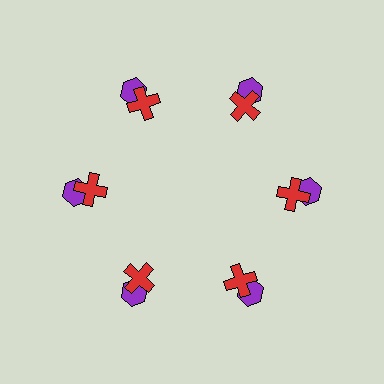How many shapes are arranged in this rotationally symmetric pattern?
There are 12 shapes, arranged in 6 groups of 2.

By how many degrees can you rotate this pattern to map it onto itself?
The pattern maps onto itself every 60 degrees of rotation.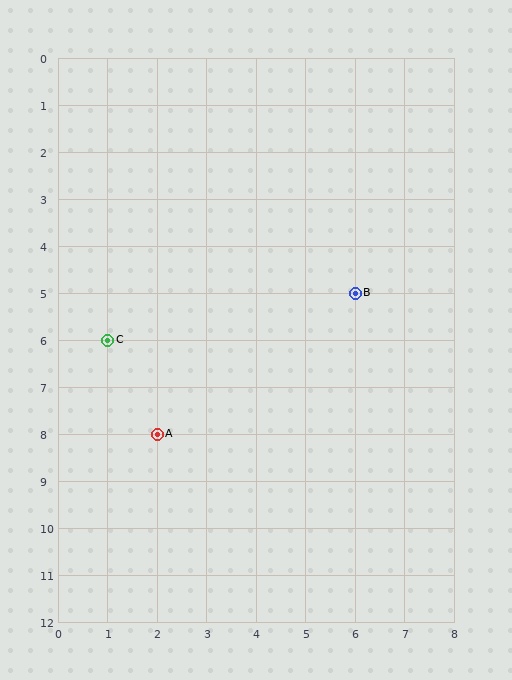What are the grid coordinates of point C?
Point C is at grid coordinates (1, 6).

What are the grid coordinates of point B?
Point B is at grid coordinates (6, 5).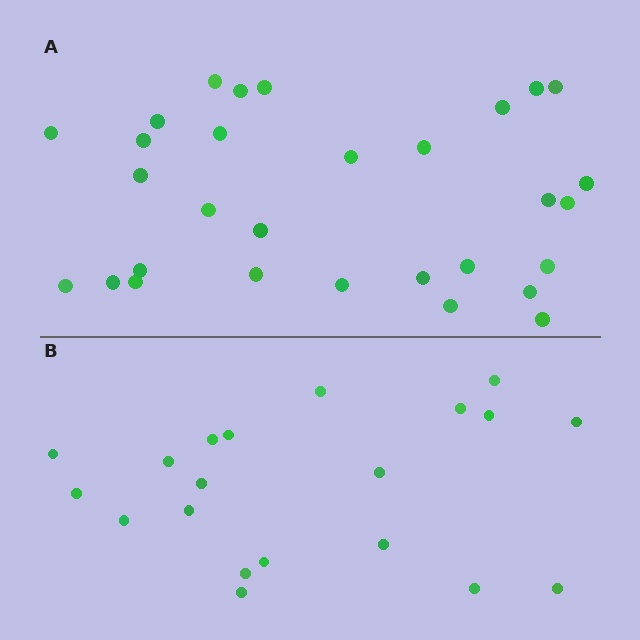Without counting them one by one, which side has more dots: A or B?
Region A (the top region) has more dots.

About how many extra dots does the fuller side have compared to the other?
Region A has roughly 10 or so more dots than region B.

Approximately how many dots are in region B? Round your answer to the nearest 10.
About 20 dots.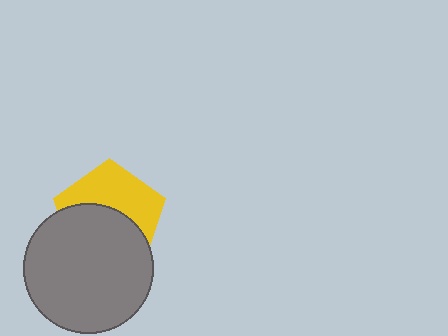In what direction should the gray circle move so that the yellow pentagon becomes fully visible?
The gray circle should move down. That is the shortest direction to clear the overlap and leave the yellow pentagon fully visible.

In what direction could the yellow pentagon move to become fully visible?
The yellow pentagon could move up. That would shift it out from behind the gray circle entirely.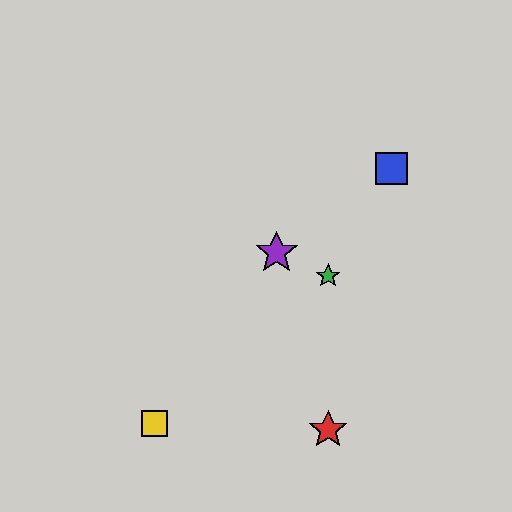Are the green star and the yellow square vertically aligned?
No, the green star is at x≈328 and the yellow square is at x≈155.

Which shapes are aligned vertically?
The red star, the green star are aligned vertically.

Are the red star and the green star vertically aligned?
Yes, both are at x≈328.